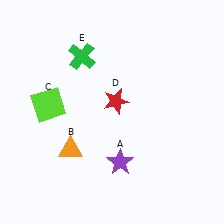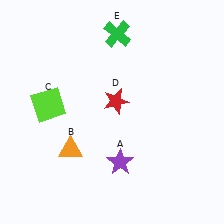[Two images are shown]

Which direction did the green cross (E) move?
The green cross (E) moved right.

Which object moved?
The green cross (E) moved right.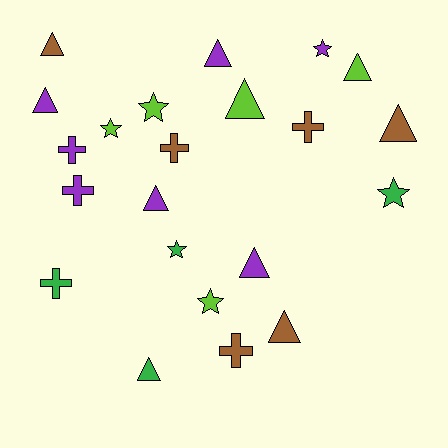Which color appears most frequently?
Purple, with 7 objects.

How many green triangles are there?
There is 1 green triangle.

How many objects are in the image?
There are 22 objects.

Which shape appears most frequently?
Triangle, with 10 objects.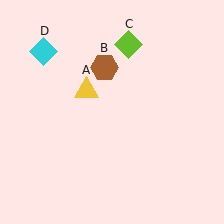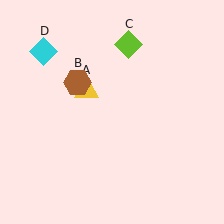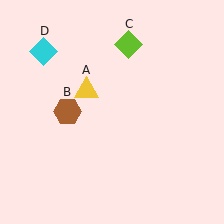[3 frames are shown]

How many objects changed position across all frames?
1 object changed position: brown hexagon (object B).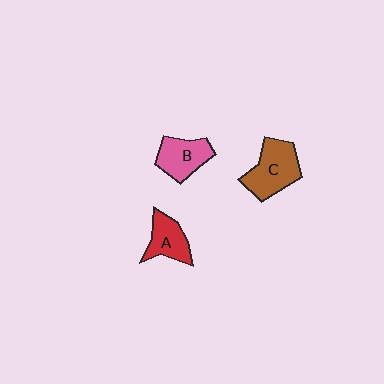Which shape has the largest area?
Shape C (brown).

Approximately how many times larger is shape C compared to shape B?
Approximately 1.3 times.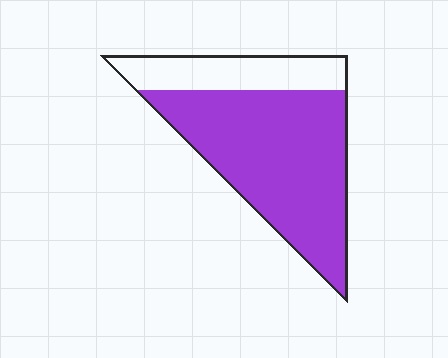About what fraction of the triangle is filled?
About three quarters (3/4).